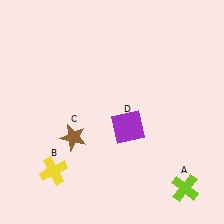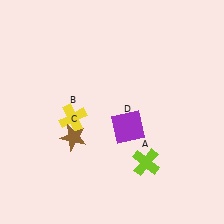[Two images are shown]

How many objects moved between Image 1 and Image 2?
2 objects moved between the two images.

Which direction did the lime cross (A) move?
The lime cross (A) moved left.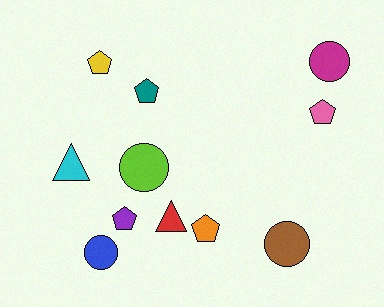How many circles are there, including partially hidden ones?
There are 4 circles.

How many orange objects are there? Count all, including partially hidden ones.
There is 1 orange object.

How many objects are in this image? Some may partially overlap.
There are 11 objects.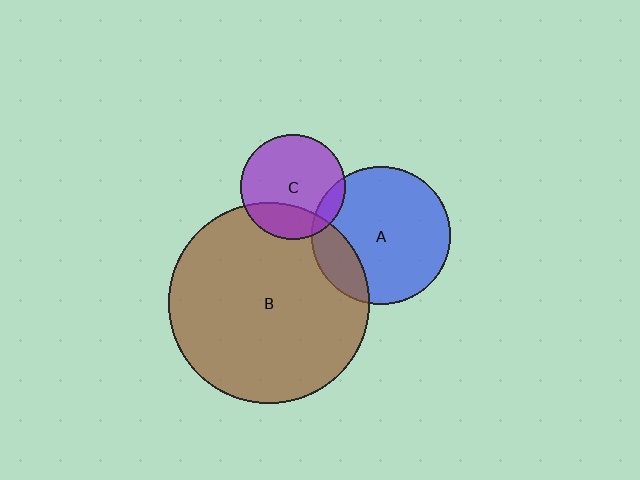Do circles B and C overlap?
Yes.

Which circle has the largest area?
Circle B (brown).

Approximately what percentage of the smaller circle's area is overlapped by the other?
Approximately 25%.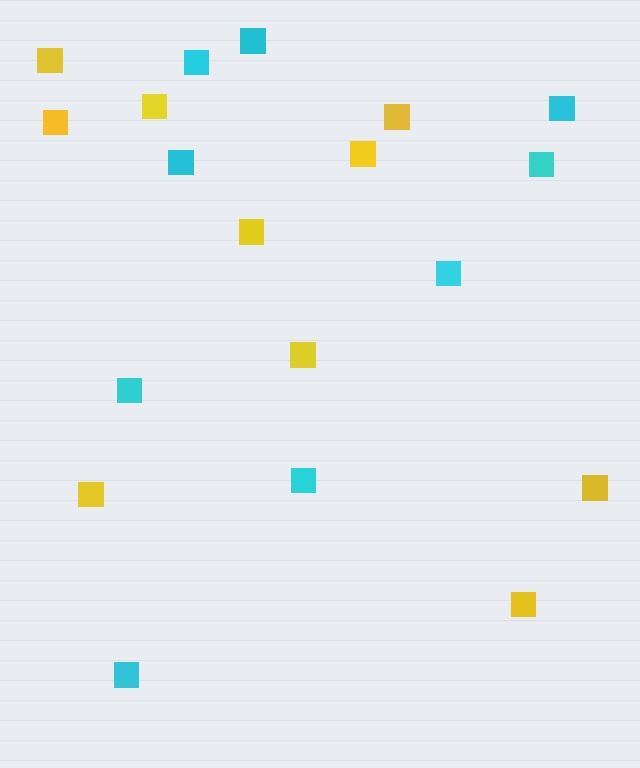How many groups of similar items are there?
There are 2 groups: one group of yellow squares (10) and one group of cyan squares (9).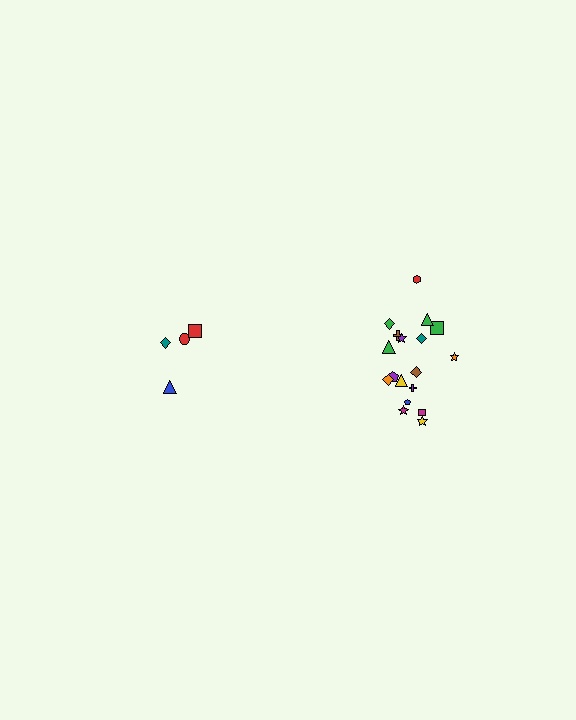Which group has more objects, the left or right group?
The right group.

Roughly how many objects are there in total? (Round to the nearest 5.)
Roughly 20 objects in total.